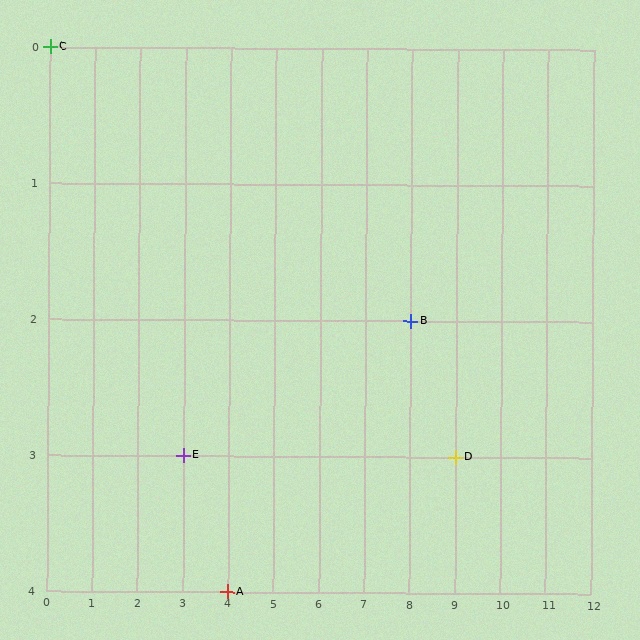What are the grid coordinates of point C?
Point C is at grid coordinates (0, 0).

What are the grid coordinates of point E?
Point E is at grid coordinates (3, 3).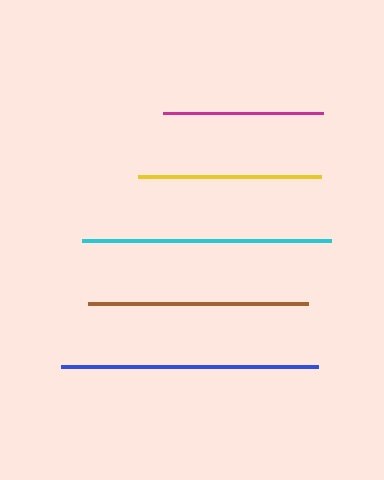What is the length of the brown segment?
The brown segment is approximately 219 pixels long.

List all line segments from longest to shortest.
From longest to shortest: blue, cyan, brown, yellow, magenta.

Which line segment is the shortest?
The magenta line is the shortest at approximately 160 pixels.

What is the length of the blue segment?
The blue segment is approximately 256 pixels long.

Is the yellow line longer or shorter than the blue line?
The blue line is longer than the yellow line.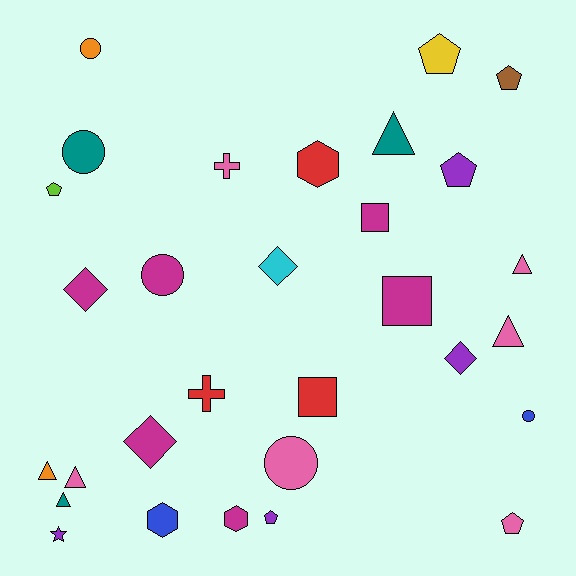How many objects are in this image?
There are 30 objects.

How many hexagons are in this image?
There are 3 hexagons.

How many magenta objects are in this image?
There are 6 magenta objects.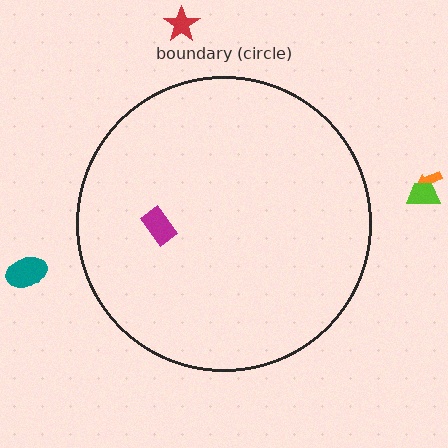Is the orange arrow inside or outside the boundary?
Outside.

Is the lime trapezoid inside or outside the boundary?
Outside.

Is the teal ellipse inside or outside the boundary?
Outside.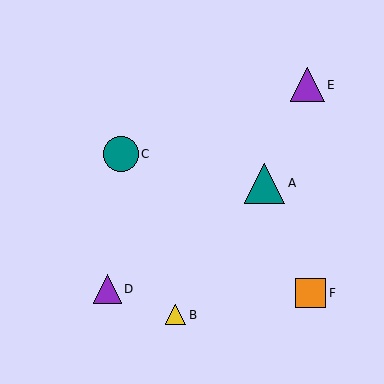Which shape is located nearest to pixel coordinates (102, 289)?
The purple triangle (labeled D) at (107, 289) is nearest to that location.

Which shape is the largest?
The teal triangle (labeled A) is the largest.